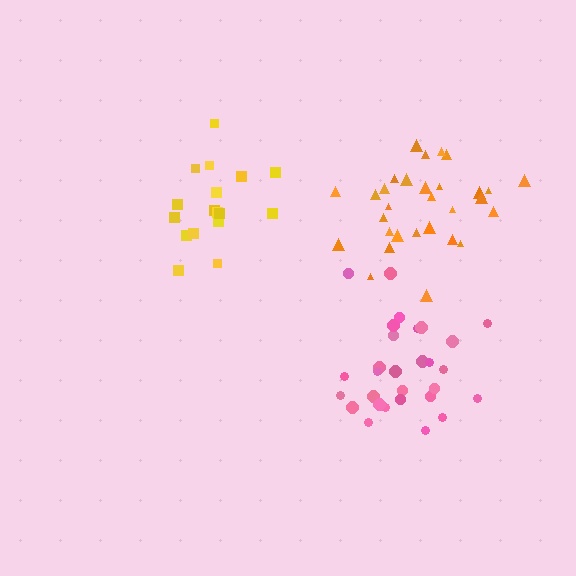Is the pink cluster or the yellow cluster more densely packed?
Pink.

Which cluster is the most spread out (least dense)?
Yellow.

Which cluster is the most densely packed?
Orange.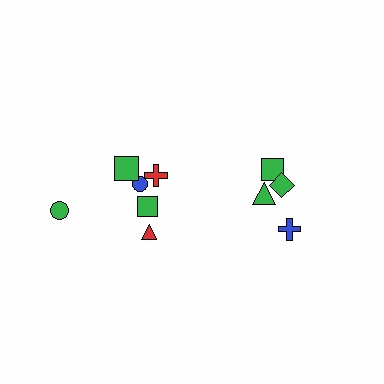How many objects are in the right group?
There are 4 objects.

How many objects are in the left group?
There are 6 objects.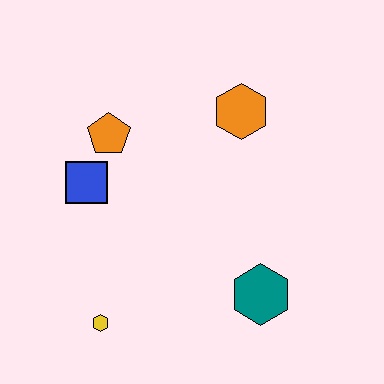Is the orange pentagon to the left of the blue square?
No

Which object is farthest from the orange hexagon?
The yellow hexagon is farthest from the orange hexagon.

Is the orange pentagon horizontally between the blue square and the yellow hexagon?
No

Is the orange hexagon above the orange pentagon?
Yes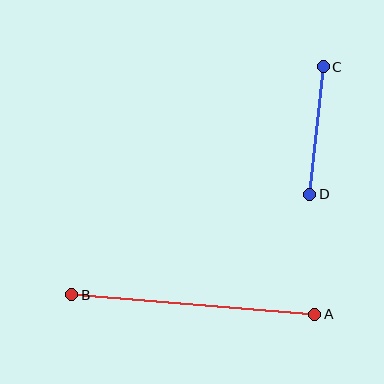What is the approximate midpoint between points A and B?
The midpoint is at approximately (193, 305) pixels.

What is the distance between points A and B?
The distance is approximately 243 pixels.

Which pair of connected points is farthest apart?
Points A and B are farthest apart.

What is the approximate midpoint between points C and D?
The midpoint is at approximately (316, 130) pixels.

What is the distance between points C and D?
The distance is approximately 128 pixels.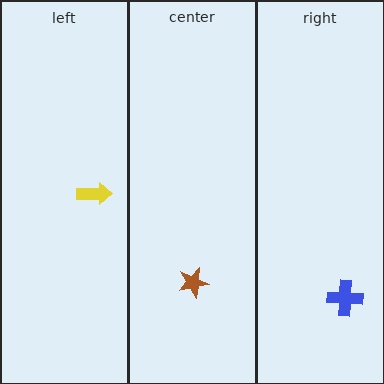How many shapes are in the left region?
1.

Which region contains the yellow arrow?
The left region.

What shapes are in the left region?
The yellow arrow.